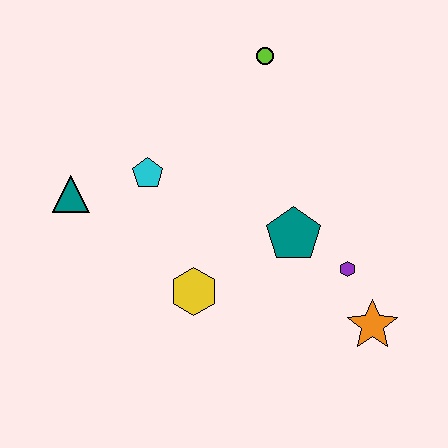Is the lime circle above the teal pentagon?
Yes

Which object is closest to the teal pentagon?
The purple hexagon is closest to the teal pentagon.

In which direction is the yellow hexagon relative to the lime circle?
The yellow hexagon is below the lime circle.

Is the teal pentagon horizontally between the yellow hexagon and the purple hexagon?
Yes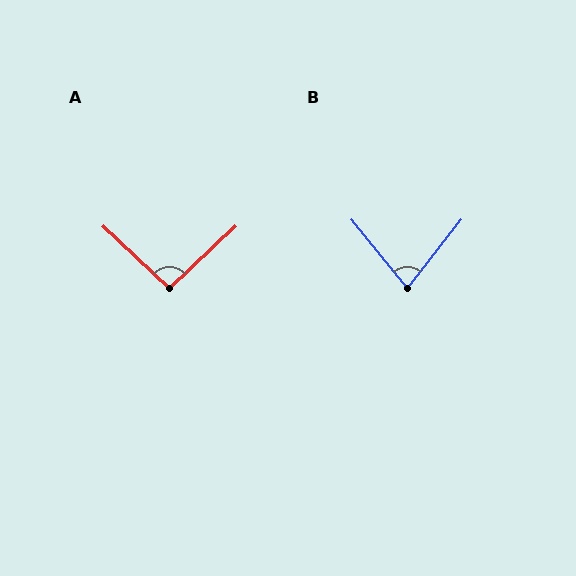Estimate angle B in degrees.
Approximately 77 degrees.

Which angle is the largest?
A, at approximately 93 degrees.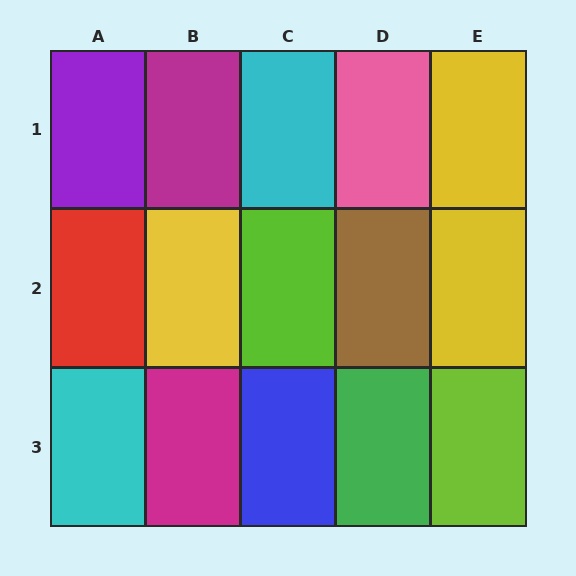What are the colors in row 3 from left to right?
Cyan, magenta, blue, green, lime.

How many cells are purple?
1 cell is purple.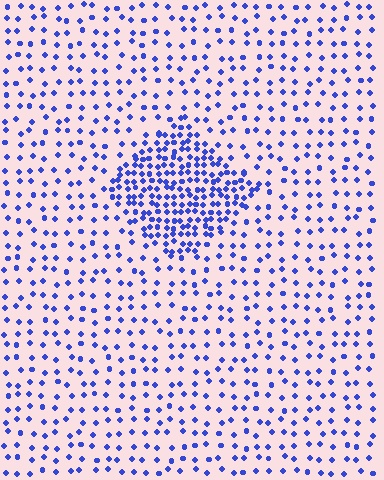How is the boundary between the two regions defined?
The boundary is defined by a change in element density (approximately 2.7x ratio). All elements are the same color, size, and shape.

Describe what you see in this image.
The image contains small blue elements arranged at two different densities. A diamond-shaped region is visible where the elements are more densely packed than the surrounding area.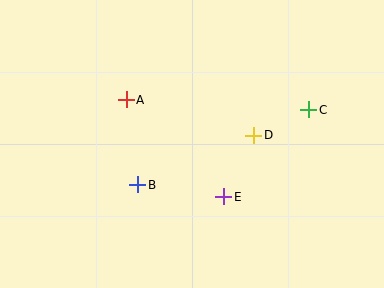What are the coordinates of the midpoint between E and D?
The midpoint between E and D is at (239, 166).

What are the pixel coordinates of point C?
Point C is at (309, 110).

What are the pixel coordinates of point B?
Point B is at (138, 185).